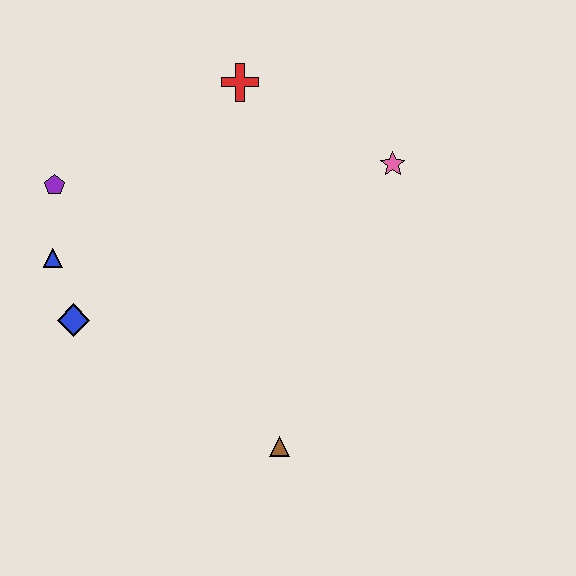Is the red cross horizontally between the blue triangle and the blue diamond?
No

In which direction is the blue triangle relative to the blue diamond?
The blue triangle is above the blue diamond.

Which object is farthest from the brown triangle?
The red cross is farthest from the brown triangle.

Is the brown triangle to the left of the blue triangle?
No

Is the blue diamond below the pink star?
Yes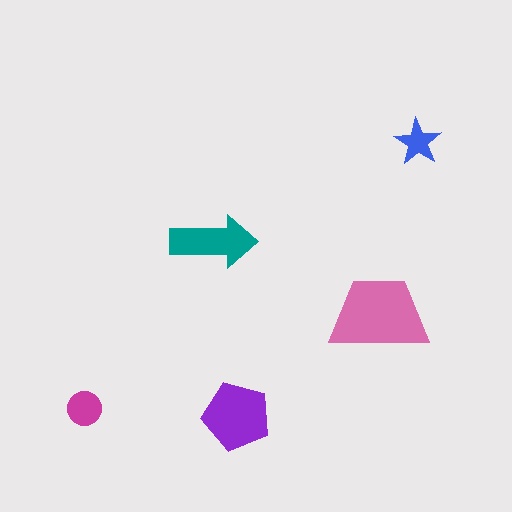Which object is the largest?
The pink trapezoid.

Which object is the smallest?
The blue star.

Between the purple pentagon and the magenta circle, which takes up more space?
The purple pentagon.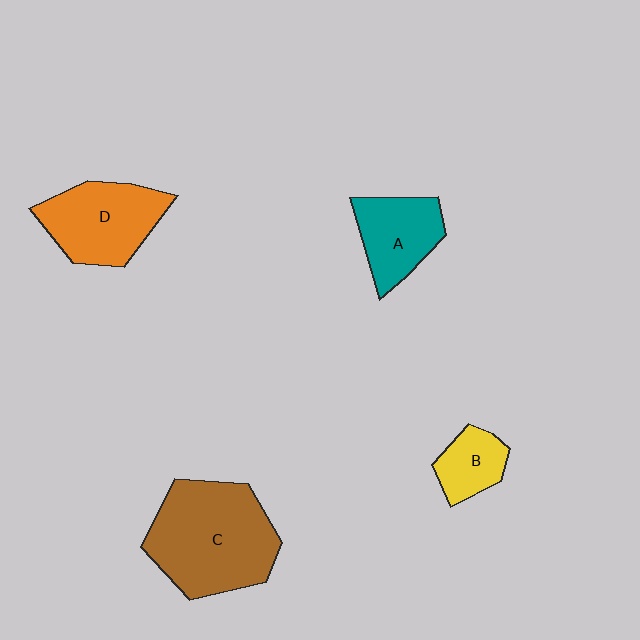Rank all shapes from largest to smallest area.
From largest to smallest: C (brown), D (orange), A (teal), B (yellow).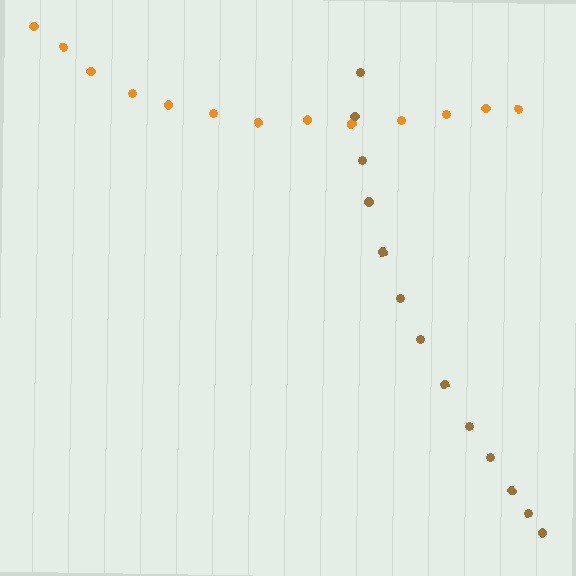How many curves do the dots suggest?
There are 2 distinct paths.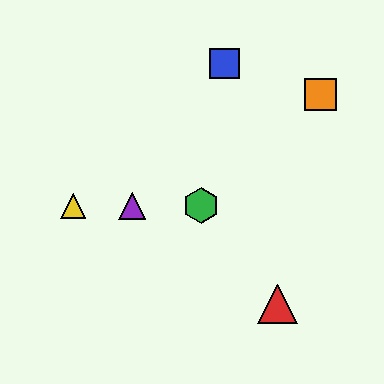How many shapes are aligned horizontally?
3 shapes (the green hexagon, the yellow triangle, the purple triangle) are aligned horizontally.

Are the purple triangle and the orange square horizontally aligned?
No, the purple triangle is at y≈206 and the orange square is at y≈95.